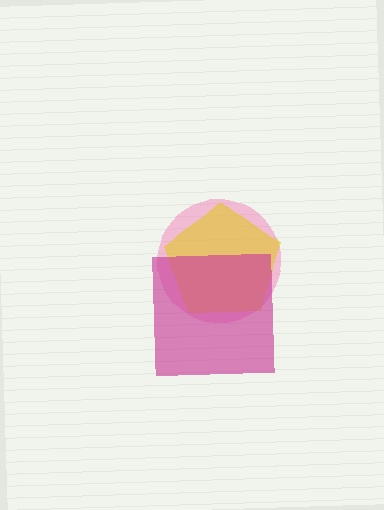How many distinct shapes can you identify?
There are 3 distinct shapes: a pink circle, a yellow pentagon, a magenta square.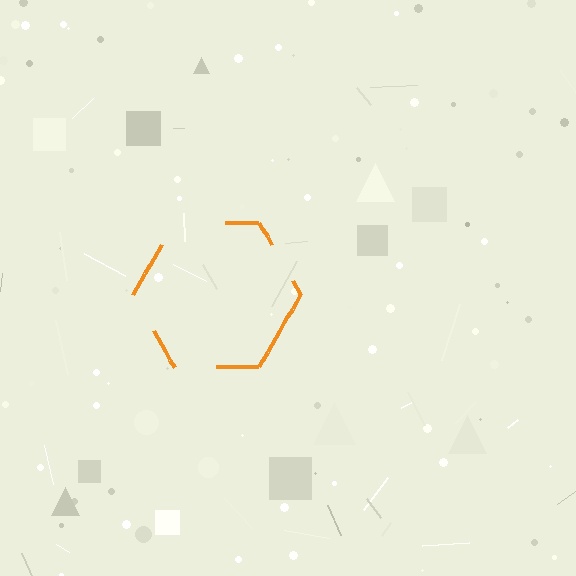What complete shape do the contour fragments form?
The contour fragments form a hexagon.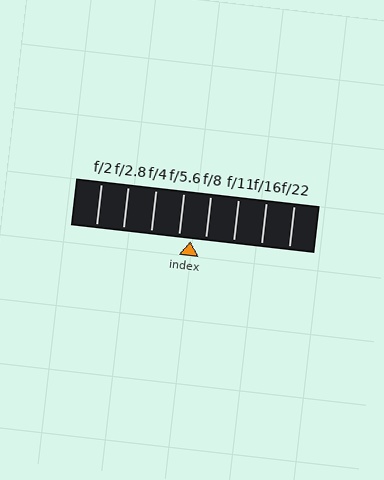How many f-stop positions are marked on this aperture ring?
There are 8 f-stop positions marked.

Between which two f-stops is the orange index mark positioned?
The index mark is between f/5.6 and f/8.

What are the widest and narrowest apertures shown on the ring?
The widest aperture shown is f/2 and the narrowest is f/22.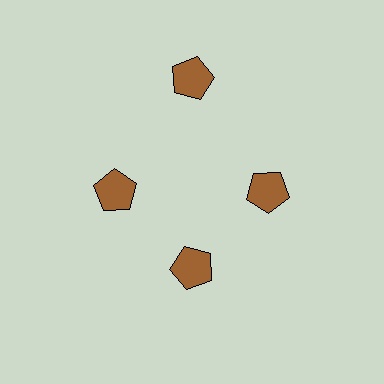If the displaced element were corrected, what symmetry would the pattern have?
It would have 4-fold rotational symmetry — the pattern would map onto itself every 90 degrees.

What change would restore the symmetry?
The symmetry would be restored by moving it inward, back onto the ring so that all 4 pentagons sit at equal angles and equal distance from the center.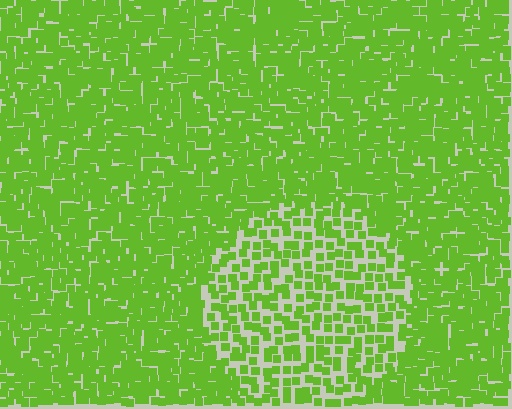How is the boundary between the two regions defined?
The boundary is defined by a change in element density (approximately 1.9x ratio). All elements are the same color, size, and shape.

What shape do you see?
I see a circle.